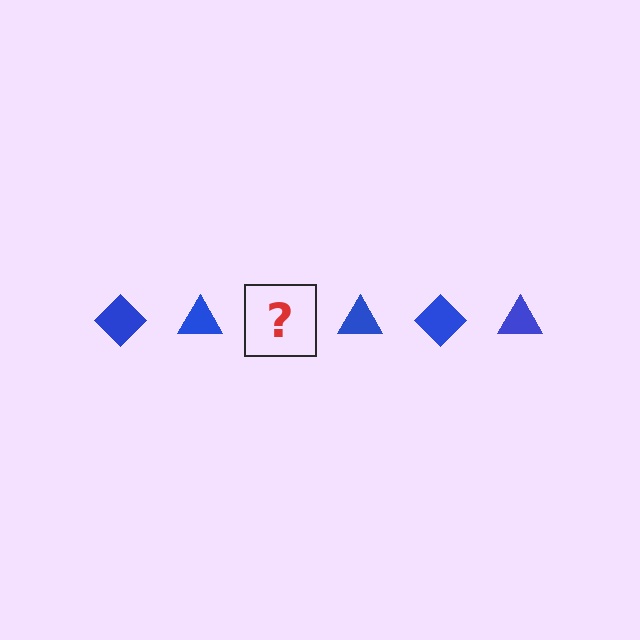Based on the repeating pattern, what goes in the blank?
The blank should be a blue diamond.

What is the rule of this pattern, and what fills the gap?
The rule is that the pattern cycles through diamond, triangle shapes in blue. The gap should be filled with a blue diamond.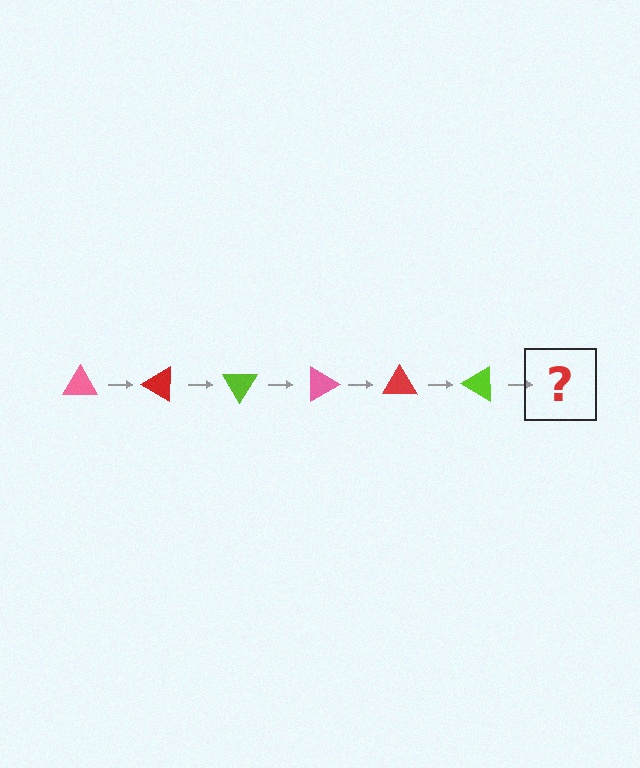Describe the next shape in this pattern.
It should be a pink triangle, rotated 180 degrees from the start.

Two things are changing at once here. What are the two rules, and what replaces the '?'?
The two rules are that it rotates 30 degrees each step and the color cycles through pink, red, and lime. The '?' should be a pink triangle, rotated 180 degrees from the start.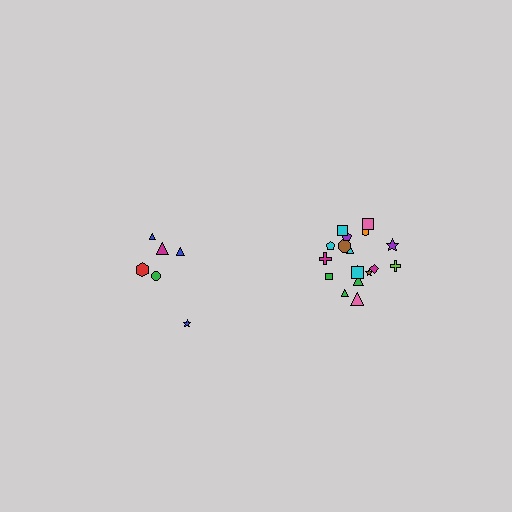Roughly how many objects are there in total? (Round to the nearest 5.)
Roughly 25 objects in total.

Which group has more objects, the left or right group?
The right group.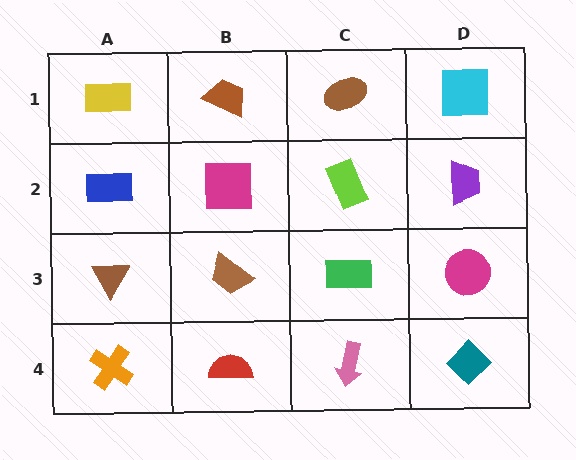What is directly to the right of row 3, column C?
A magenta circle.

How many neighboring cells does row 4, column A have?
2.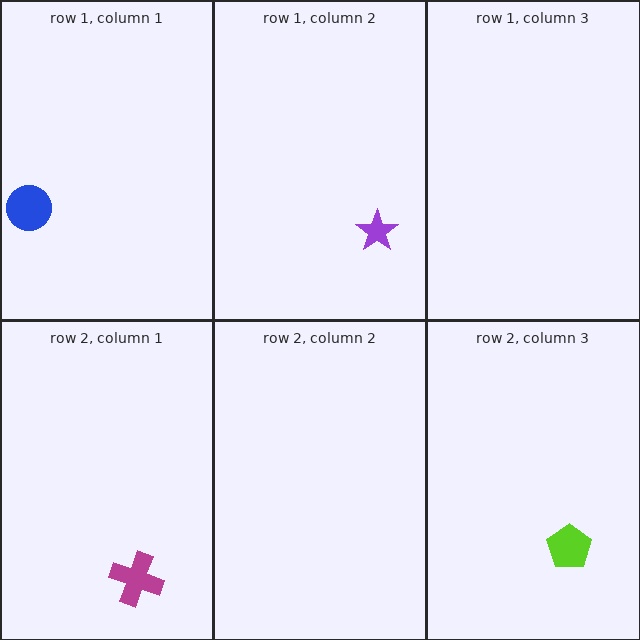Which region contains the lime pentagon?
The row 2, column 3 region.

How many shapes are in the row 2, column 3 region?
1.